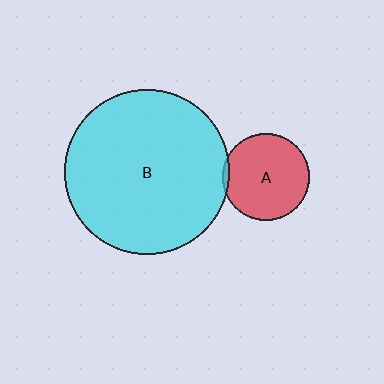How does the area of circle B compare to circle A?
Approximately 3.6 times.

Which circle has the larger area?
Circle B (cyan).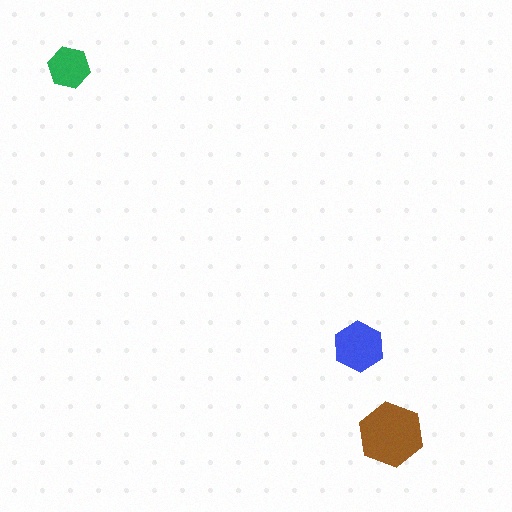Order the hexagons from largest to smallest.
the brown one, the blue one, the green one.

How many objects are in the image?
There are 3 objects in the image.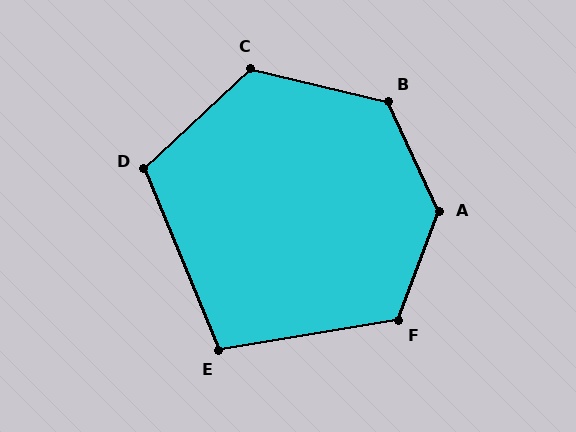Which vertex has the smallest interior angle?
E, at approximately 103 degrees.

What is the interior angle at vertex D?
Approximately 111 degrees (obtuse).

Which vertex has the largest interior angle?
A, at approximately 134 degrees.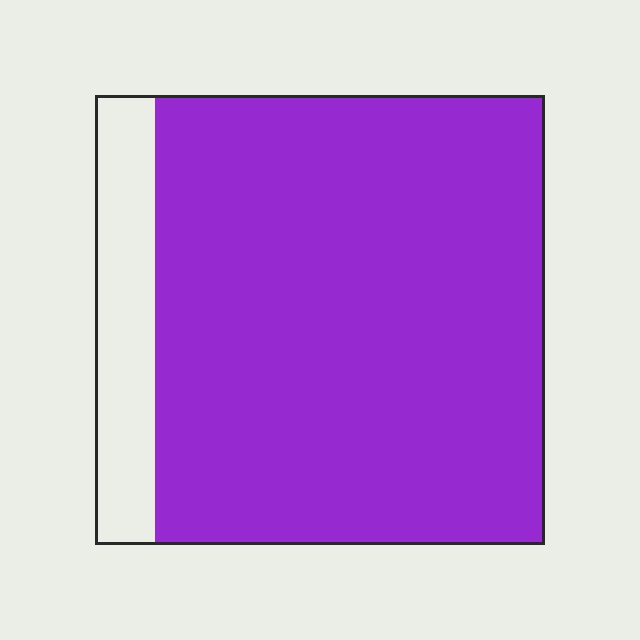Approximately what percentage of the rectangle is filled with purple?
Approximately 85%.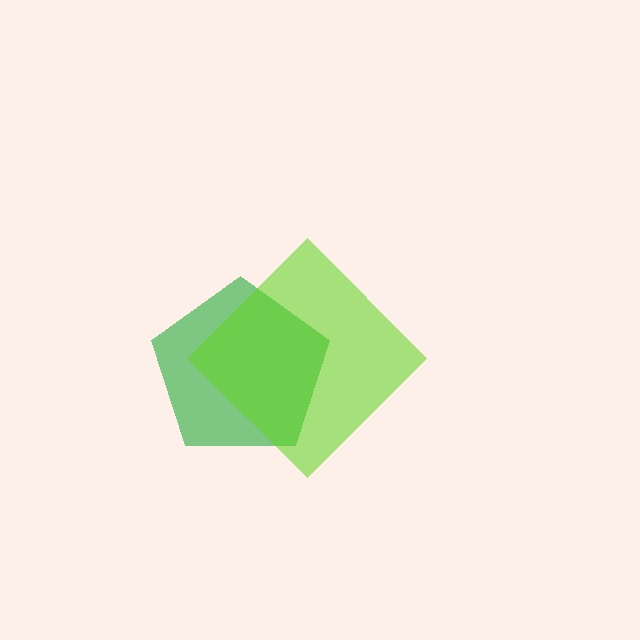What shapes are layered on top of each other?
The layered shapes are: a green pentagon, a lime diamond.